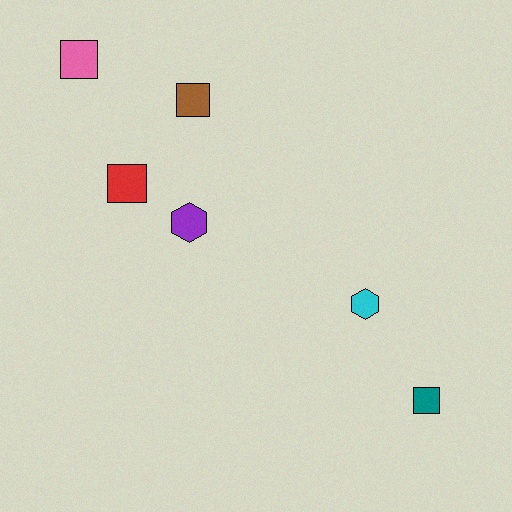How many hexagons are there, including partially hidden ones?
There are 2 hexagons.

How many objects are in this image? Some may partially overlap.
There are 6 objects.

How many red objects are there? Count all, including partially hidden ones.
There is 1 red object.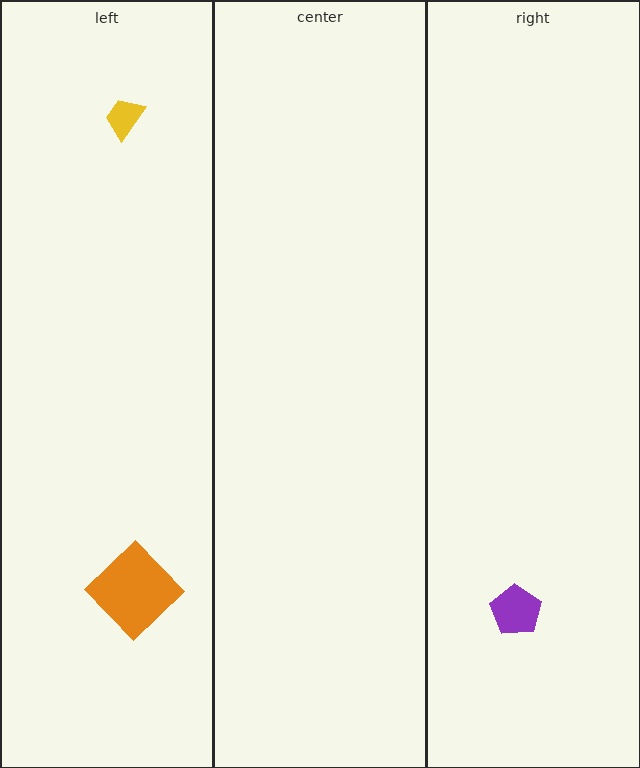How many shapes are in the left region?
2.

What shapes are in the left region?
The orange diamond, the yellow trapezoid.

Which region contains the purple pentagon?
The right region.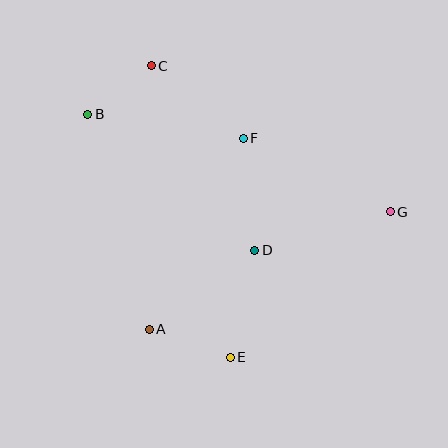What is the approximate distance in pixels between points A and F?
The distance between A and F is approximately 213 pixels.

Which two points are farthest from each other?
Points B and G are farthest from each other.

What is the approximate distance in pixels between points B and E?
The distance between B and E is approximately 282 pixels.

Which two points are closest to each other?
Points B and C are closest to each other.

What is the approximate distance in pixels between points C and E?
The distance between C and E is approximately 302 pixels.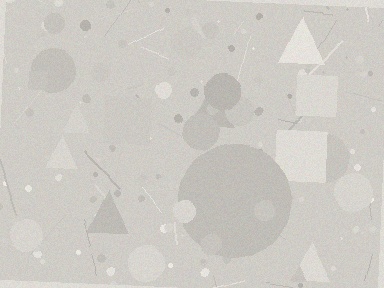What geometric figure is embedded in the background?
A circle is embedded in the background.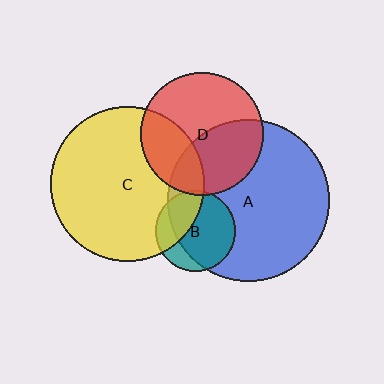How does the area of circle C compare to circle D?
Approximately 1.6 times.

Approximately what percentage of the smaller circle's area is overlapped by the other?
Approximately 30%.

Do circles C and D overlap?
Yes.